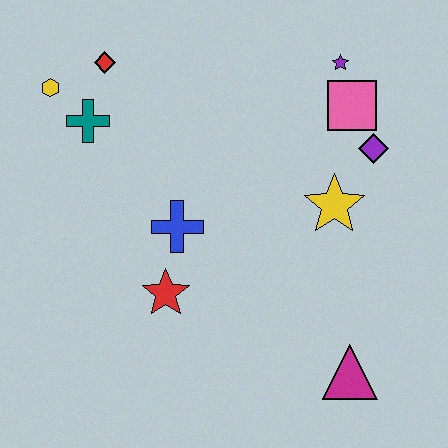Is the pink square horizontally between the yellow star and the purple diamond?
Yes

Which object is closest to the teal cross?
The yellow hexagon is closest to the teal cross.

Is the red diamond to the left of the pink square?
Yes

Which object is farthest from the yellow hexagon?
The magenta triangle is farthest from the yellow hexagon.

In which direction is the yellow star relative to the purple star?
The yellow star is below the purple star.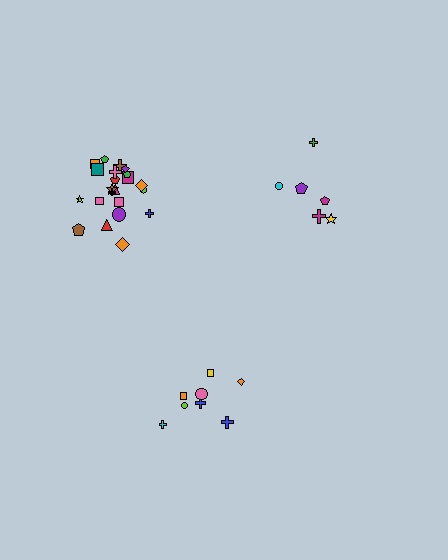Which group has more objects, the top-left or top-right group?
The top-left group.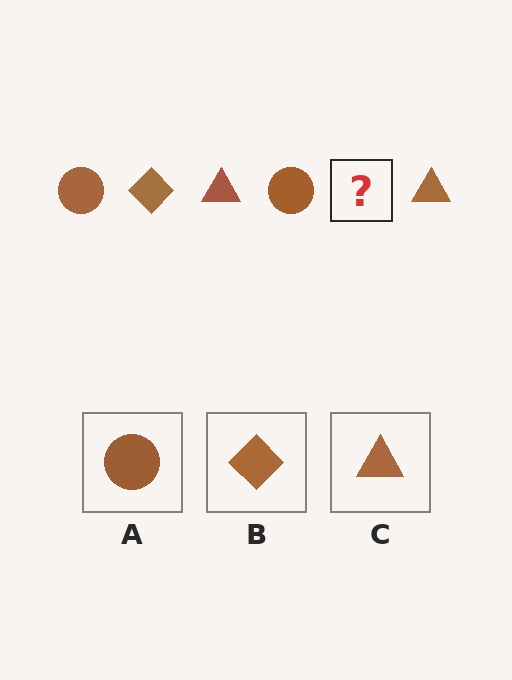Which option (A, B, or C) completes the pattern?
B.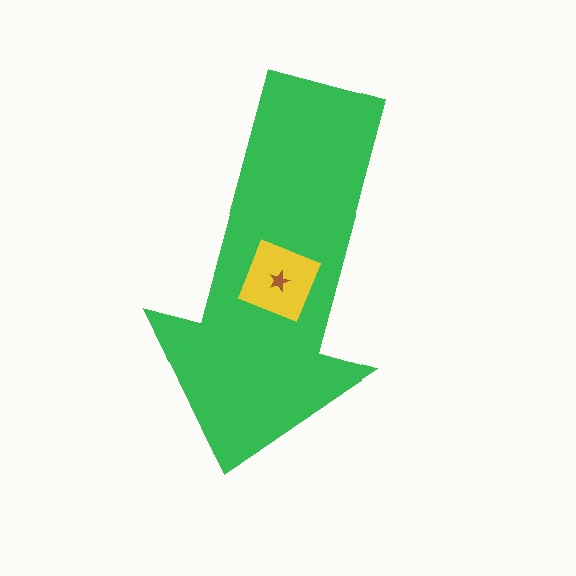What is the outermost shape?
The green arrow.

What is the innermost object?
The brown star.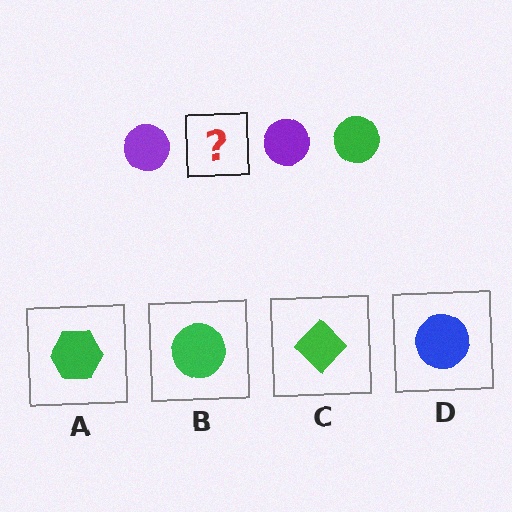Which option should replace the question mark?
Option B.